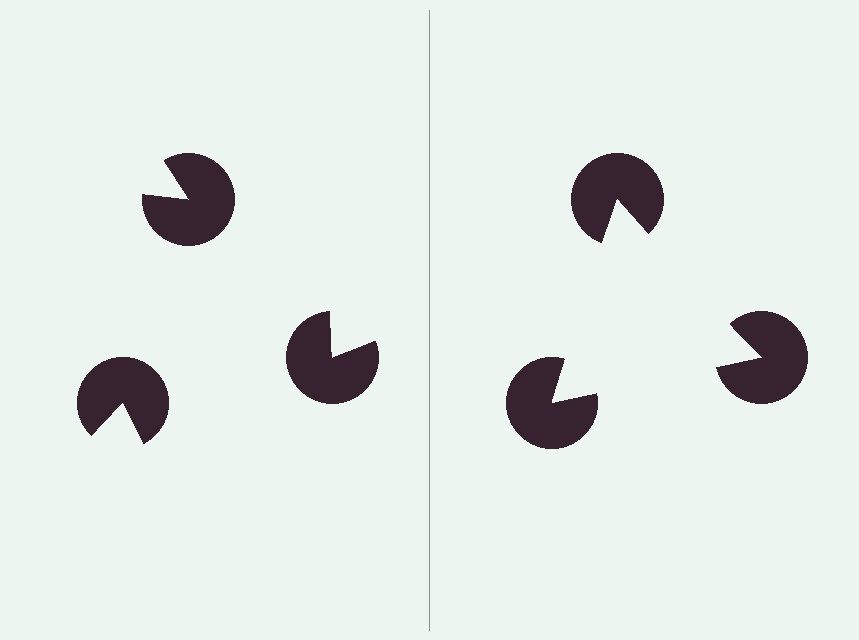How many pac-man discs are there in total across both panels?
6 — 3 on each side.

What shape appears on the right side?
An illusory triangle.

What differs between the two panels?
The pac-man discs are positioned identically on both sides; only the wedge orientations differ. On the right they align to a triangle; on the left they are misaligned.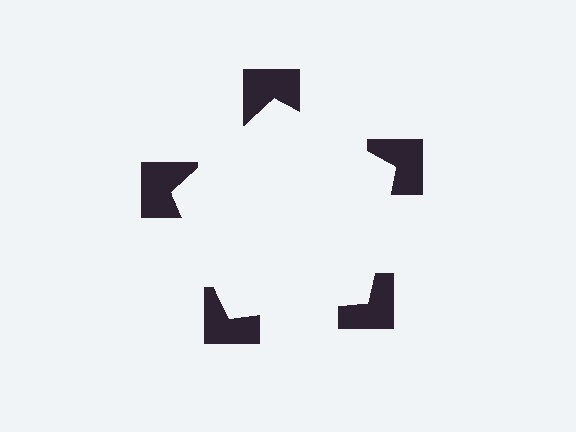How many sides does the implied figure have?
5 sides.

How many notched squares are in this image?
There are 5 — one at each vertex of the illusory pentagon.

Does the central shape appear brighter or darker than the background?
It typically appears slightly brighter than the background, even though no actual brightness change is drawn.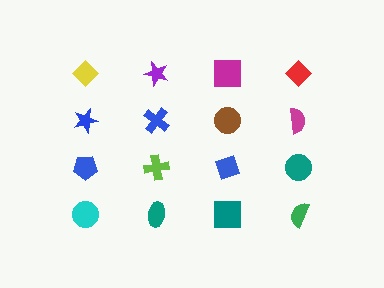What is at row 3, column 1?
A blue pentagon.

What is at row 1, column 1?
A yellow diamond.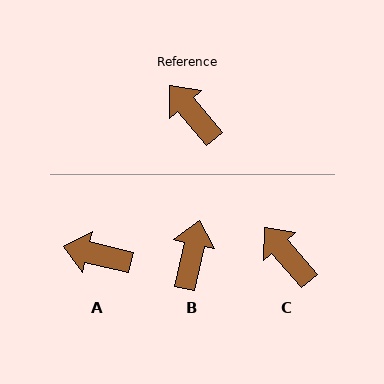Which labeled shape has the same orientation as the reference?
C.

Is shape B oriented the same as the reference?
No, it is off by about 53 degrees.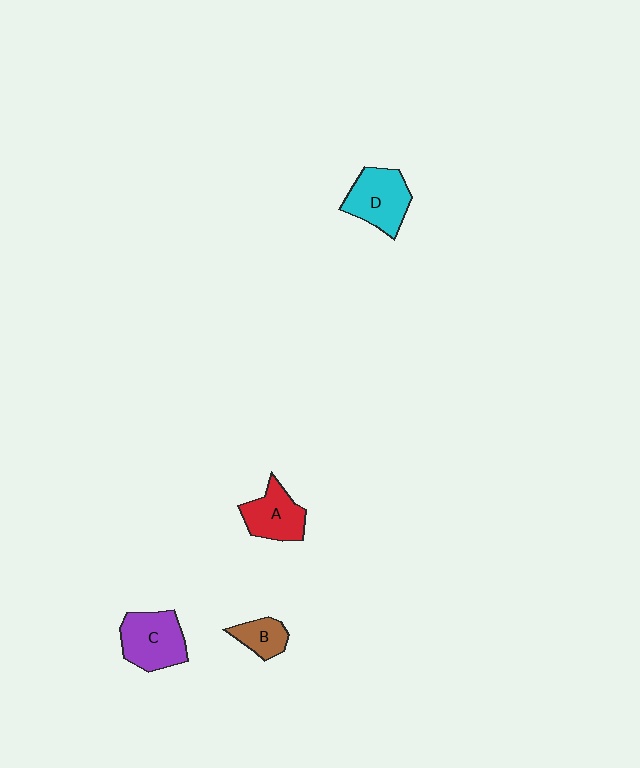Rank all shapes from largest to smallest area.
From largest to smallest: C (purple), D (cyan), A (red), B (brown).